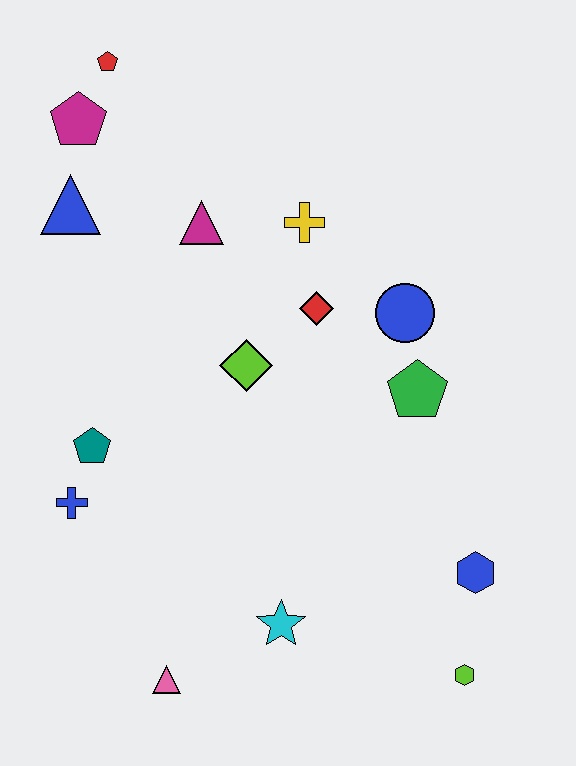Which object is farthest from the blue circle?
The pink triangle is farthest from the blue circle.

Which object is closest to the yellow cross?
The red diamond is closest to the yellow cross.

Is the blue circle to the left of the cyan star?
No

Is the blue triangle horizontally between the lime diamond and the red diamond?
No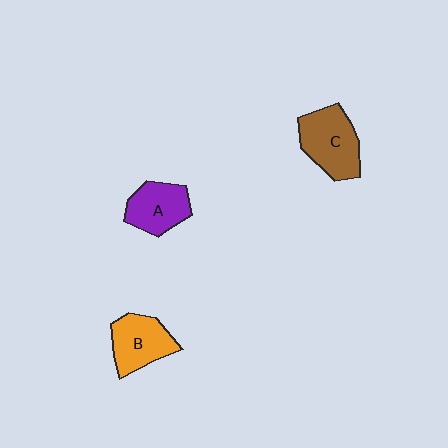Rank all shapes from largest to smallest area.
From largest to smallest: C (brown), B (orange), A (purple).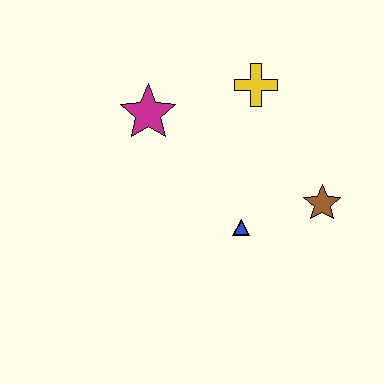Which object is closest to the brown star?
The blue triangle is closest to the brown star.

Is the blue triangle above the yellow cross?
No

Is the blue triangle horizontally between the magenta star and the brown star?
Yes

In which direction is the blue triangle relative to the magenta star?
The blue triangle is below the magenta star.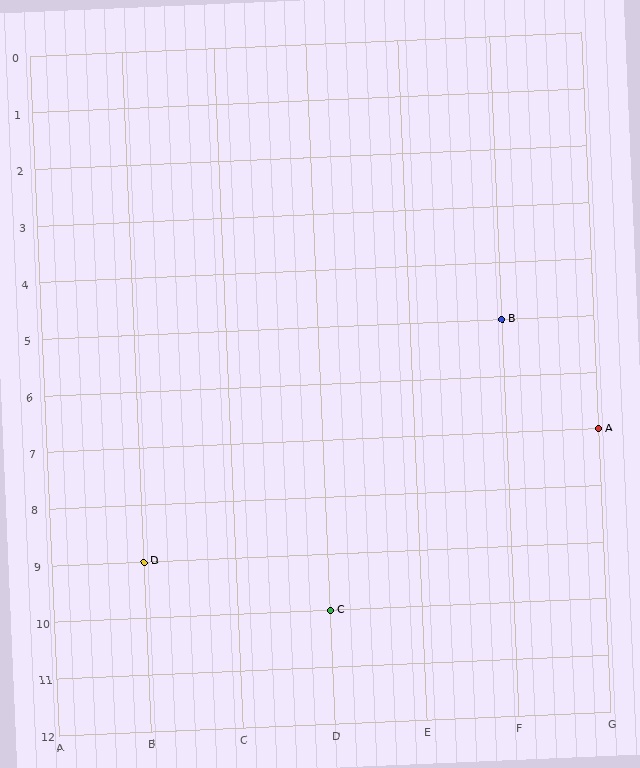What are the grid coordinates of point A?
Point A is at grid coordinates (G, 7).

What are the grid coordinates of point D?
Point D is at grid coordinates (B, 9).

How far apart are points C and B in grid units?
Points C and B are 2 columns and 5 rows apart (about 5.4 grid units diagonally).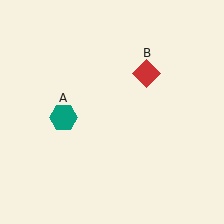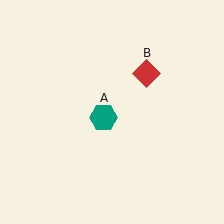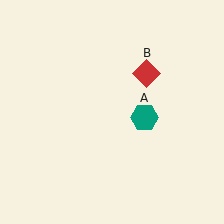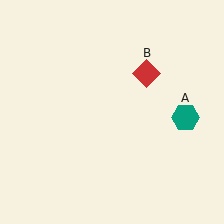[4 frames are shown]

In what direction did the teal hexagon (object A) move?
The teal hexagon (object A) moved right.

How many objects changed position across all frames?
1 object changed position: teal hexagon (object A).